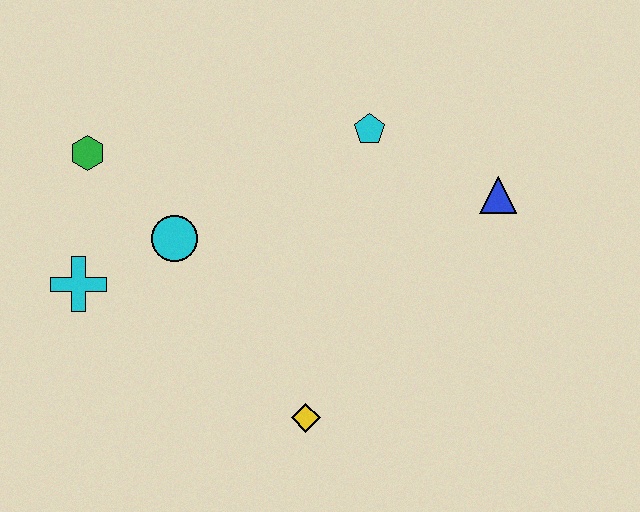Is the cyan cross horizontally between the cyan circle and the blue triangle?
No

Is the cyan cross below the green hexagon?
Yes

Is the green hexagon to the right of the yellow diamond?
No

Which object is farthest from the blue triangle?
The cyan cross is farthest from the blue triangle.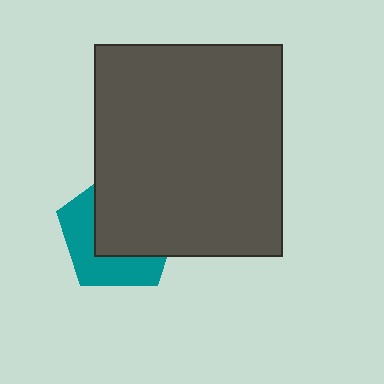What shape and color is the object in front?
The object in front is a dark gray rectangle.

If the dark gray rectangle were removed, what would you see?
You would see the complete teal pentagon.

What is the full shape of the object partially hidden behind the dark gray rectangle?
The partially hidden object is a teal pentagon.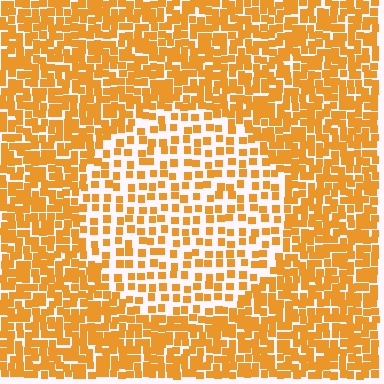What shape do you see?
I see a circle.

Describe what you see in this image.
The image contains small orange elements arranged at two different densities. A circle-shaped region is visible where the elements are less densely packed than the surrounding area.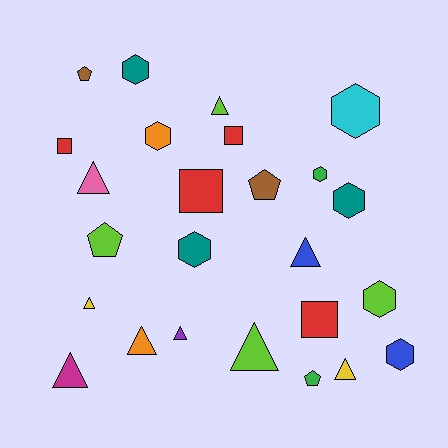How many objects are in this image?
There are 25 objects.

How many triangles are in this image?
There are 9 triangles.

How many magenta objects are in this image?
There is 1 magenta object.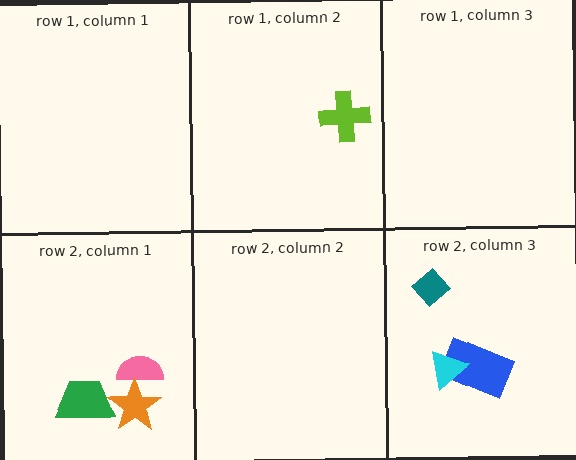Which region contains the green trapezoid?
The row 2, column 1 region.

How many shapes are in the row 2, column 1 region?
3.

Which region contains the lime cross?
The row 1, column 2 region.